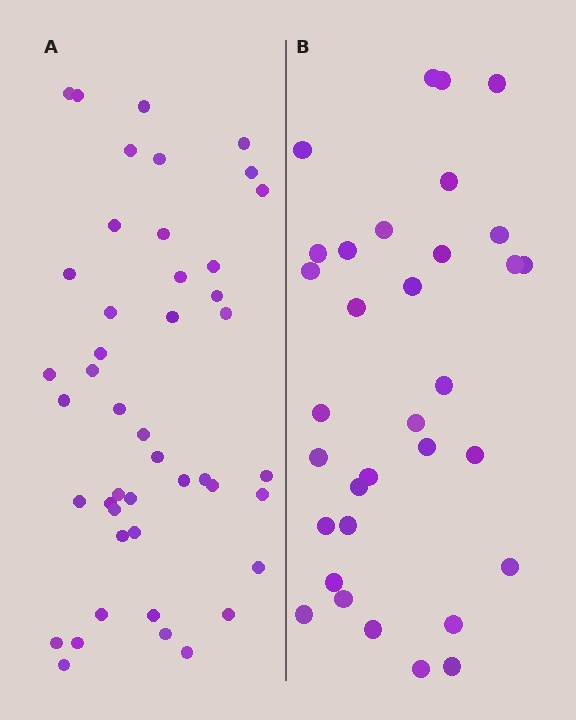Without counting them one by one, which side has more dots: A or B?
Region A (the left region) has more dots.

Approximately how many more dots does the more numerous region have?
Region A has roughly 12 or so more dots than region B.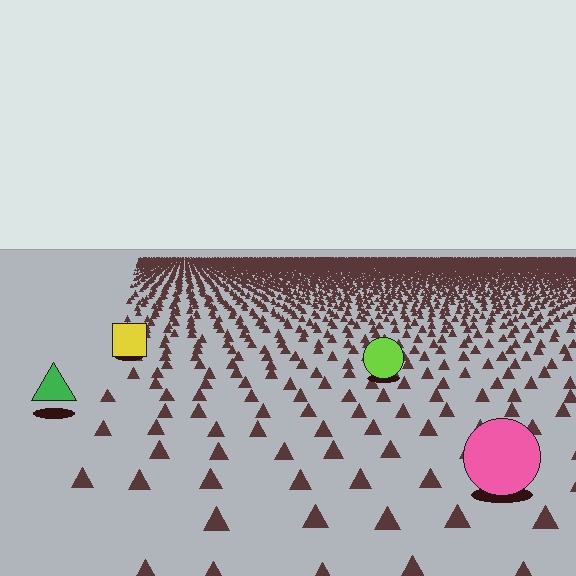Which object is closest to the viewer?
The pink circle is closest. The texture marks near it are larger and more spread out.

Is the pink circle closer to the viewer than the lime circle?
Yes. The pink circle is closer — you can tell from the texture gradient: the ground texture is coarser near it.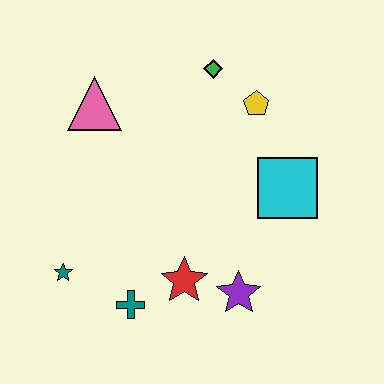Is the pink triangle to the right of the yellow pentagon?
No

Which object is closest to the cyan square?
The yellow pentagon is closest to the cyan square.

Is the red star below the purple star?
No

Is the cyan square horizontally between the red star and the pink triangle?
No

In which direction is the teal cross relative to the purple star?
The teal cross is to the left of the purple star.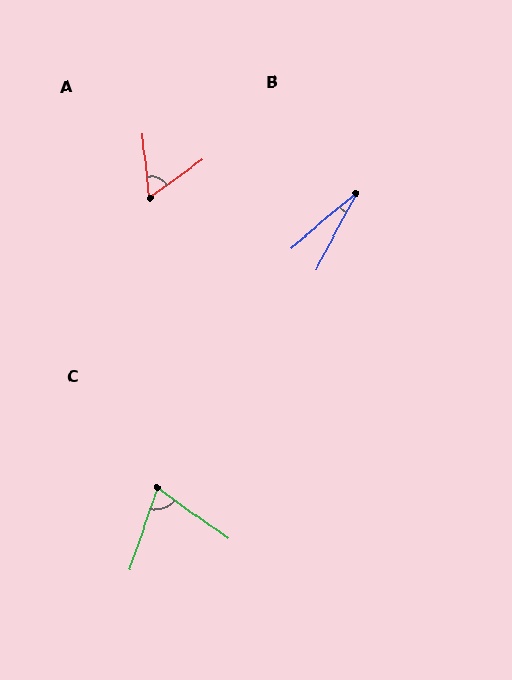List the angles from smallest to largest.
B (22°), A (60°), C (74°).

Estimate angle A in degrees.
Approximately 60 degrees.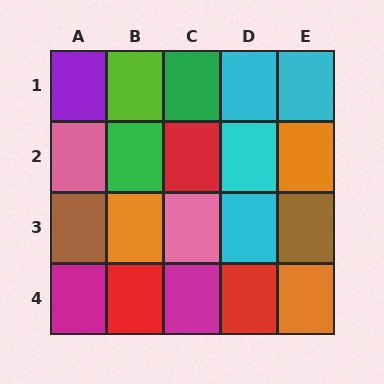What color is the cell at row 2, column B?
Green.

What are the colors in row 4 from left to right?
Magenta, red, magenta, red, orange.